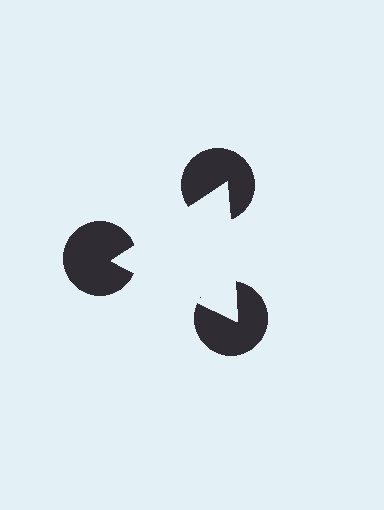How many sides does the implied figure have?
3 sides.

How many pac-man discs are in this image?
There are 3 — one at each vertex of the illusory triangle.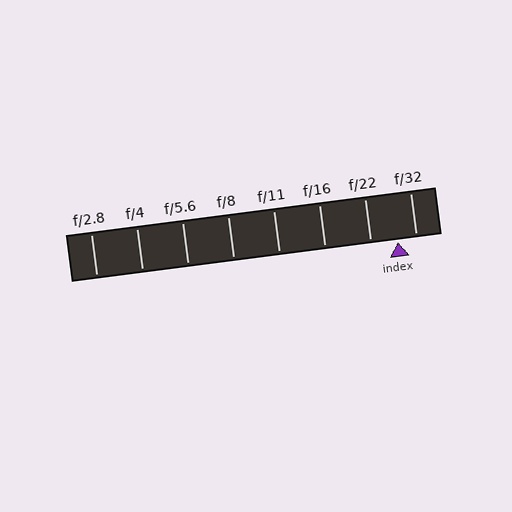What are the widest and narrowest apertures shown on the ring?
The widest aperture shown is f/2.8 and the narrowest is f/32.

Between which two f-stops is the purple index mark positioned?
The index mark is between f/22 and f/32.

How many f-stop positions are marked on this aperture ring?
There are 8 f-stop positions marked.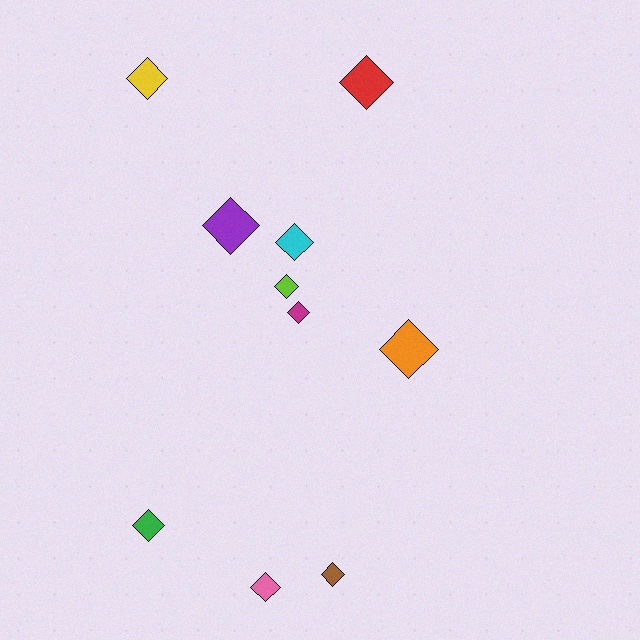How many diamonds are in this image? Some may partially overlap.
There are 10 diamonds.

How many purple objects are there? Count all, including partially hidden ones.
There is 1 purple object.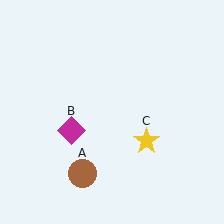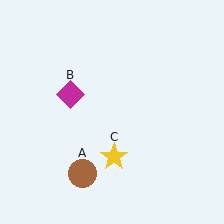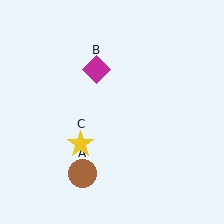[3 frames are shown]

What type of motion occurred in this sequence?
The magenta diamond (object B), yellow star (object C) rotated clockwise around the center of the scene.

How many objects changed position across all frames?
2 objects changed position: magenta diamond (object B), yellow star (object C).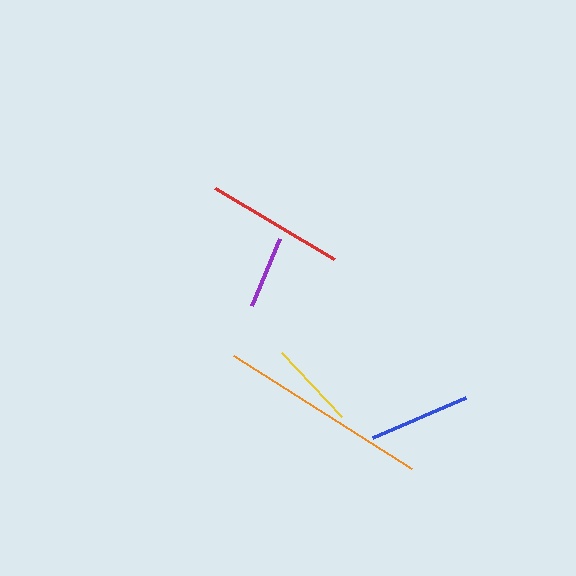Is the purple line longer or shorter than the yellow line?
The yellow line is longer than the purple line.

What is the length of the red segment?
The red segment is approximately 139 pixels long.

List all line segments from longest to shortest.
From longest to shortest: orange, red, blue, yellow, purple.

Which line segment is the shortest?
The purple line is the shortest at approximately 73 pixels.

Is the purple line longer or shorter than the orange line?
The orange line is longer than the purple line.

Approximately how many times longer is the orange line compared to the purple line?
The orange line is approximately 2.9 times the length of the purple line.